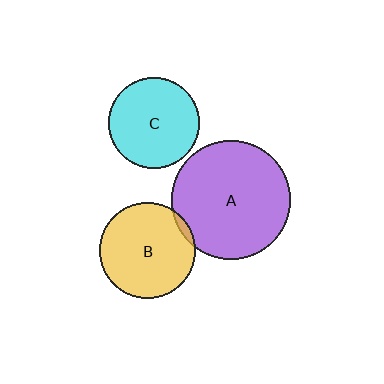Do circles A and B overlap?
Yes.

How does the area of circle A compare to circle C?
Approximately 1.7 times.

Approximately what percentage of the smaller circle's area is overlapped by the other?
Approximately 5%.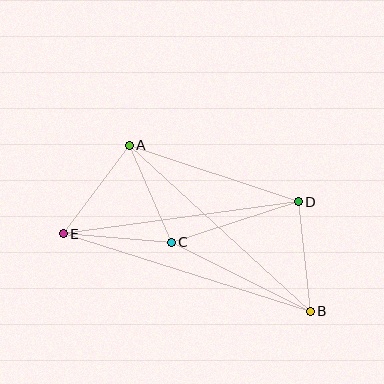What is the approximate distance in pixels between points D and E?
The distance between D and E is approximately 237 pixels.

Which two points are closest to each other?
Points A and C are closest to each other.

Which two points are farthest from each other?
Points B and E are farthest from each other.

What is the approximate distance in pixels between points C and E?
The distance between C and E is approximately 108 pixels.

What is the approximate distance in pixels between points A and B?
The distance between A and B is approximately 246 pixels.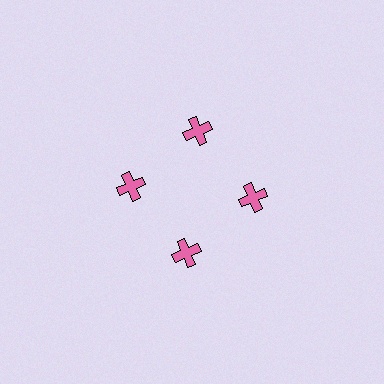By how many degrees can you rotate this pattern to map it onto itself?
The pattern maps onto itself every 90 degrees of rotation.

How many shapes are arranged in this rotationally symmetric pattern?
There are 4 shapes, arranged in 4 groups of 1.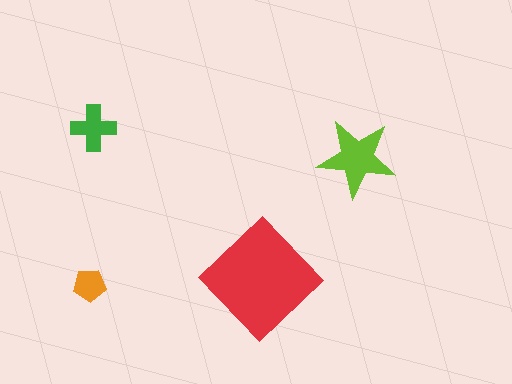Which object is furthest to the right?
The lime star is rightmost.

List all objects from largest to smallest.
The red diamond, the lime star, the green cross, the orange pentagon.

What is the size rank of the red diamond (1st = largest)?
1st.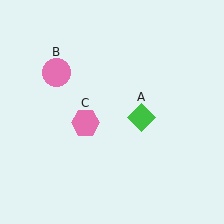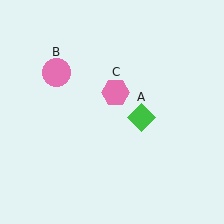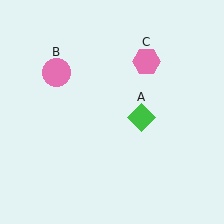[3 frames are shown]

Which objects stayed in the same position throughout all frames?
Green diamond (object A) and pink circle (object B) remained stationary.